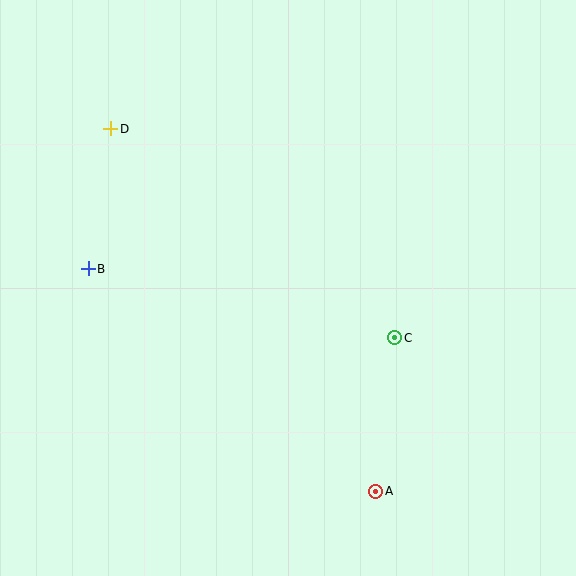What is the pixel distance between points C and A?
The distance between C and A is 155 pixels.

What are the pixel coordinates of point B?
Point B is at (88, 269).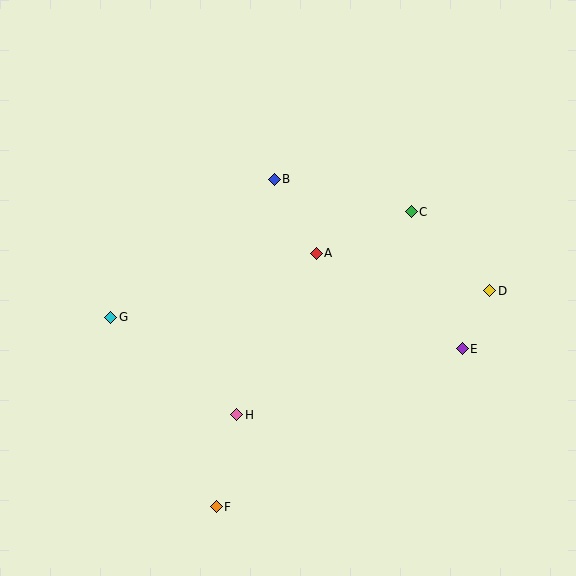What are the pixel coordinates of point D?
Point D is at (490, 291).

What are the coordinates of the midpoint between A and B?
The midpoint between A and B is at (295, 216).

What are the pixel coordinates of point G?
Point G is at (111, 317).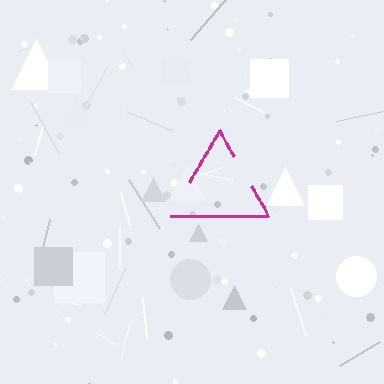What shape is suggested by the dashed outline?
The dashed outline suggests a triangle.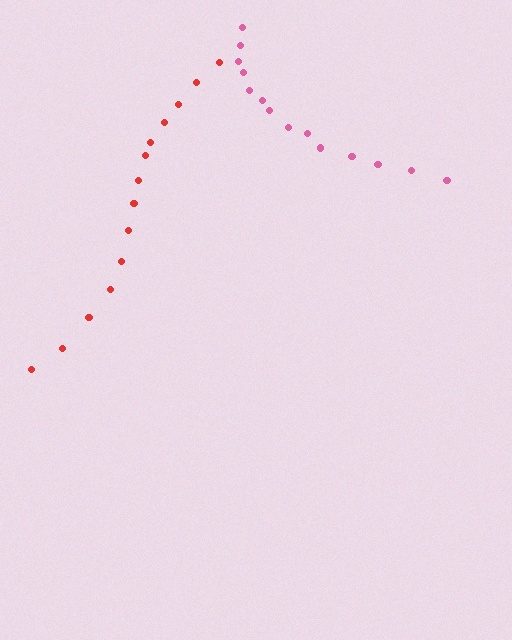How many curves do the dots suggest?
There are 2 distinct paths.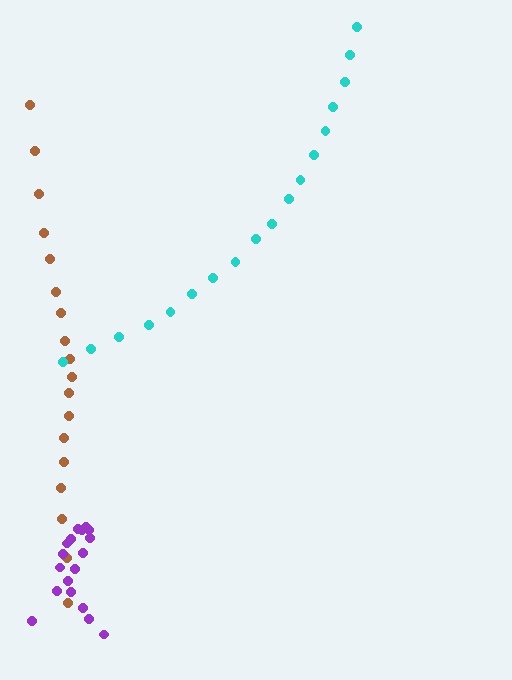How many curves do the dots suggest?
There are 3 distinct paths.